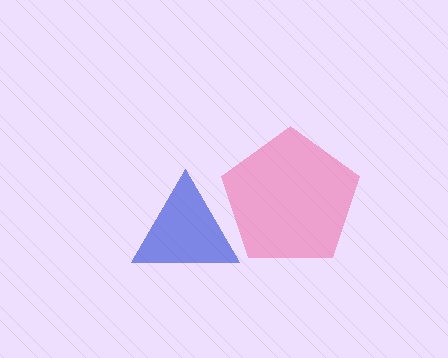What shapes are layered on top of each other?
The layered shapes are: a pink pentagon, a blue triangle.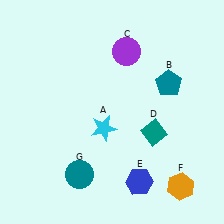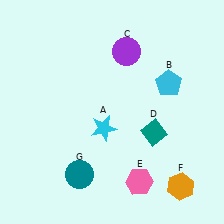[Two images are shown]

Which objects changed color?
B changed from teal to cyan. E changed from blue to pink.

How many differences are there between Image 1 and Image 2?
There are 2 differences between the two images.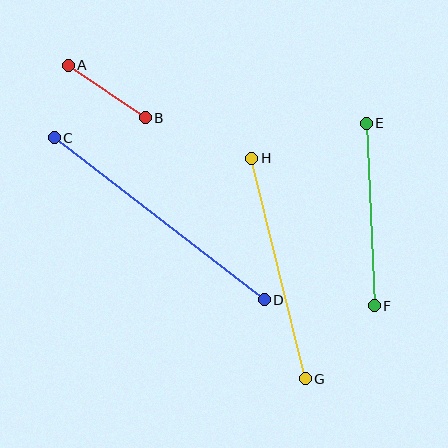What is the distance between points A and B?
The distance is approximately 93 pixels.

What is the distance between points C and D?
The distance is approximately 265 pixels.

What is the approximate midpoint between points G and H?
The midpoint is at approximately (278, 268) pixels.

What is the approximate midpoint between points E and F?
The midpoint is at approximately (370, 214) pixels.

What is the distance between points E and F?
The distance is approximately 182 pixels.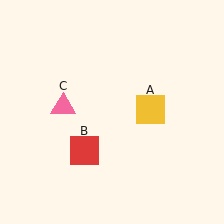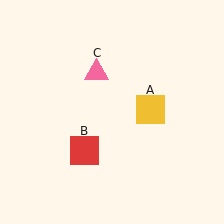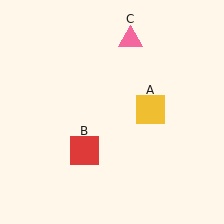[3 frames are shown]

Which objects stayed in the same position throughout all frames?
Yellow square (object A) and red square (object B) remained stationary.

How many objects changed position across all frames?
1 object changed position: pink triangle (object C).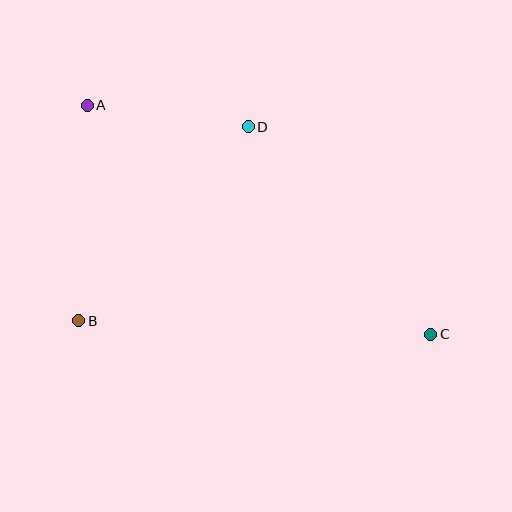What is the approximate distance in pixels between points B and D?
The distance between B and D is approximately 258 pixels.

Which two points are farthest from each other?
Points A and C are farthest from each other.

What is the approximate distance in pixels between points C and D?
The distance between C and D is approximately 276 pixels.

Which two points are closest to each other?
Points A and D are closest to each other.